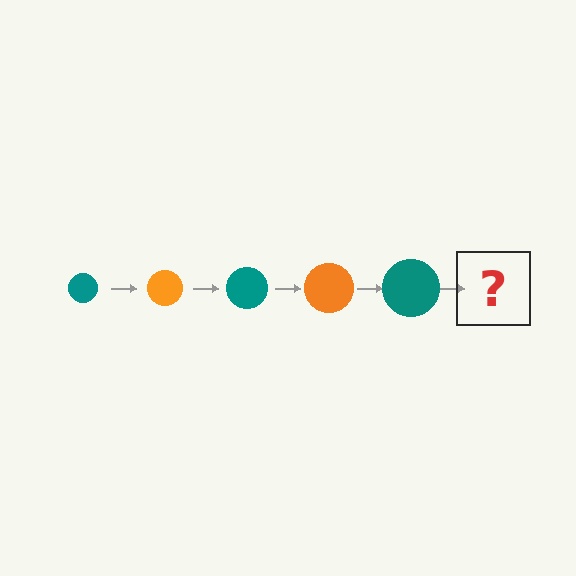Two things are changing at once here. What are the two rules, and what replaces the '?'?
The two rules are that the circle grows larger each step and the color cycles through teal and orange. The '?' should be an orange circle, larger than the previous one.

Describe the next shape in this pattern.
It should be an orange circle, larger than the previous one.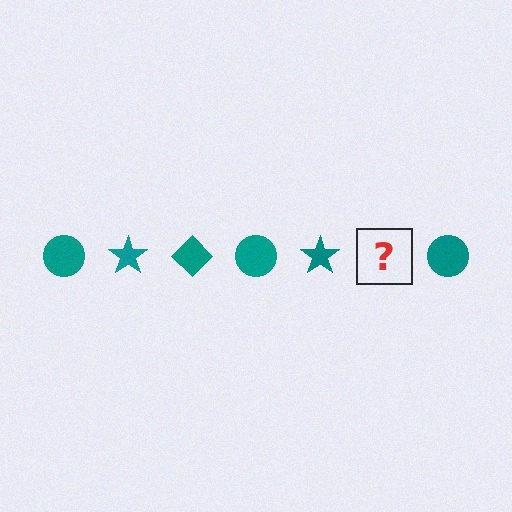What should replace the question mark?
The question mark should be replaced with a teal diamond.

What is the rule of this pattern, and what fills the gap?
The rule is that the pattern cycles through circle, star, diamond shapes in teal. The gap should be filled with a teal diamond.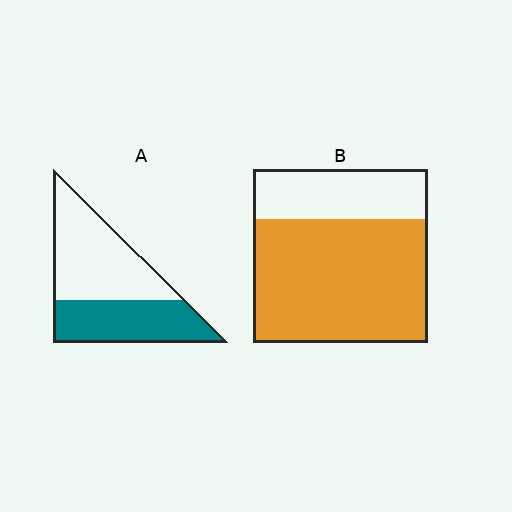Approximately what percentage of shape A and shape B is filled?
A is approximately 45% and B is approximately 70%.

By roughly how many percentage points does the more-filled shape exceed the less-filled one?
By roughly 30 percentage points (B over A).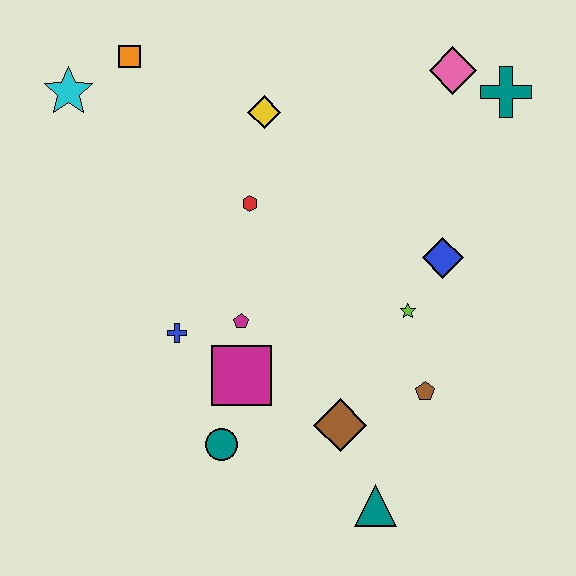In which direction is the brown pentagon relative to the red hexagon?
The brown pentagon is below the red hexagon.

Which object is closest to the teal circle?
The magenta square is closest to the teal circle.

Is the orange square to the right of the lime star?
No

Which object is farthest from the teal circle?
The teal cross is farthest from the teal circle.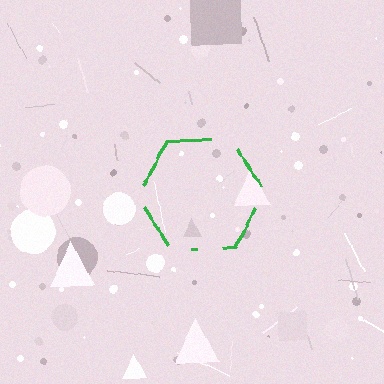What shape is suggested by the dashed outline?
The dashed outline suggests a hexagon.